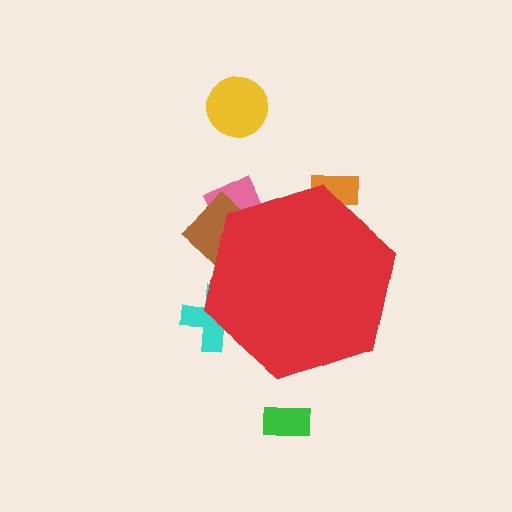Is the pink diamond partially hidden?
Yes, the pink diamond is partially hidden behind the red hexagon.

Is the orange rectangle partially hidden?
Yes, the orange rectangle is partially hidden behind the red hexagon.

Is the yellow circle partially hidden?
No, the yellow circle is fully visible.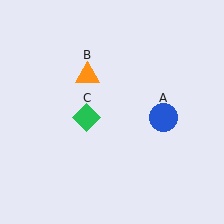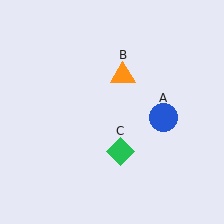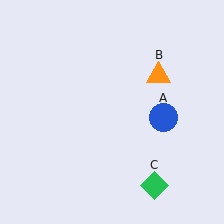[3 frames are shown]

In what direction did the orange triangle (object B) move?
The orange triangle (object B) moved right.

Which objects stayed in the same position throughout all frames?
Blue circle (object A) remained stationary.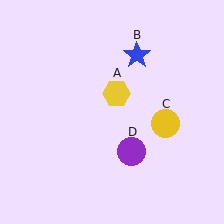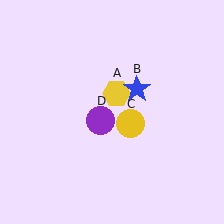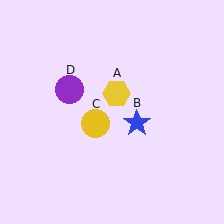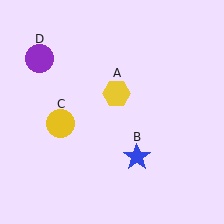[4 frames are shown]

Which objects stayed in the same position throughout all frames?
Yellow hexagon (object A) remained stationary.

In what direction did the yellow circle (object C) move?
The yellow circle (object C) moved left.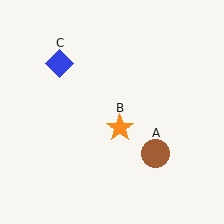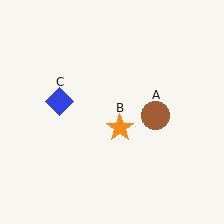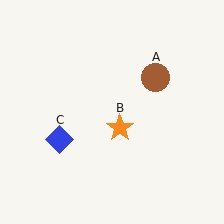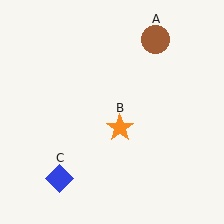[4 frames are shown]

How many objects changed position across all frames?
2 objects changed position: brown circle (object A), blue diamond (object C).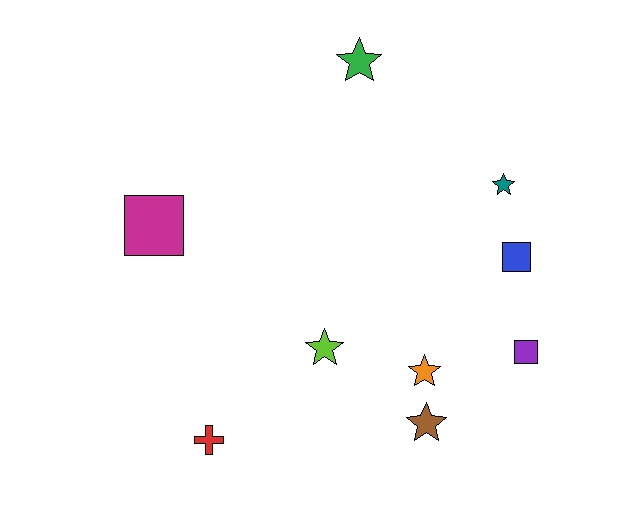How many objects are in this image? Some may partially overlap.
There are 9 objects.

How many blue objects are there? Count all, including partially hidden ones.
There is 1 blue object.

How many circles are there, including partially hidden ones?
There are no circles.